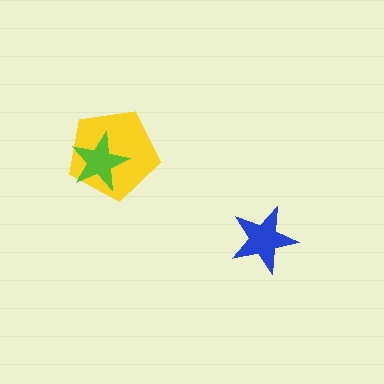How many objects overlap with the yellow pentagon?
1 object overlaps with the yellow pentagon.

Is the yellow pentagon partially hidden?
Yes, it is partially covered by another shape.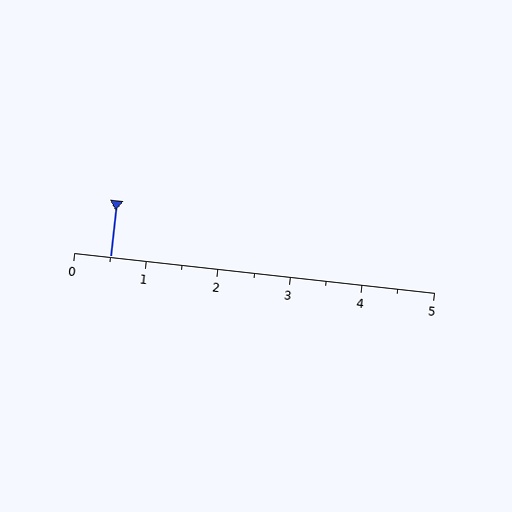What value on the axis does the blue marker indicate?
The marker indicates approximately 0.5.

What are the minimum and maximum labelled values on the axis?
The axis runs from 0 to 5.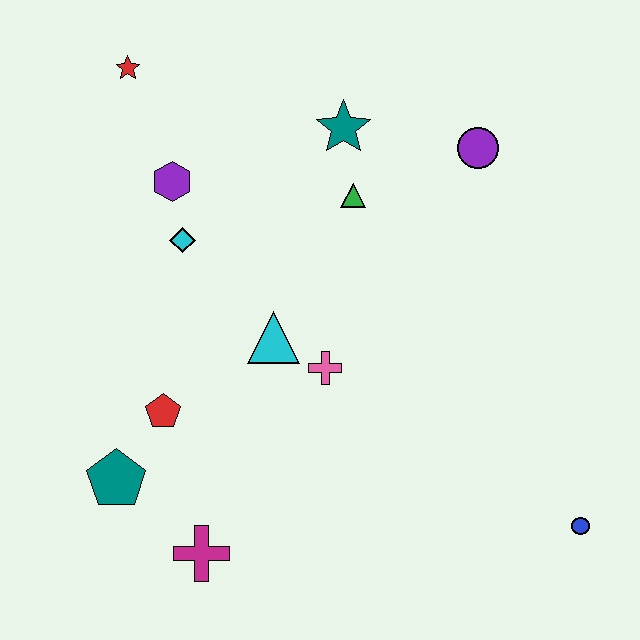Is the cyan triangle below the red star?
Yes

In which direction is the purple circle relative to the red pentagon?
The purple circle is to the right of the red pentagon.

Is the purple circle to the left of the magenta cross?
No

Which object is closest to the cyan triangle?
The pink cross is closest to the cyan triangle.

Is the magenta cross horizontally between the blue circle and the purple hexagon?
Yes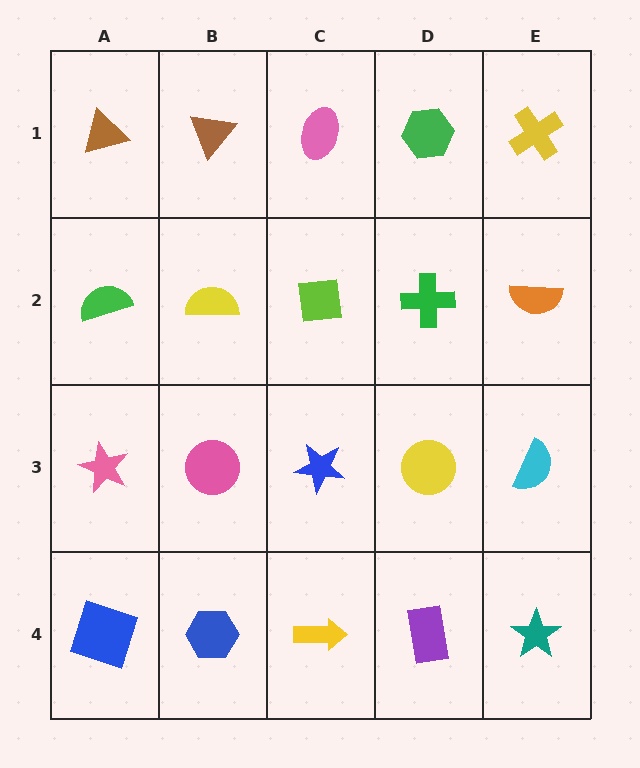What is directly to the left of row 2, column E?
A green cross.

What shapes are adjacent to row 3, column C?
A lime square (row 2, column C), a yellow arrow (row 4, column C), a pink circle (row 3, column B), a yellow circle (row 3, column D).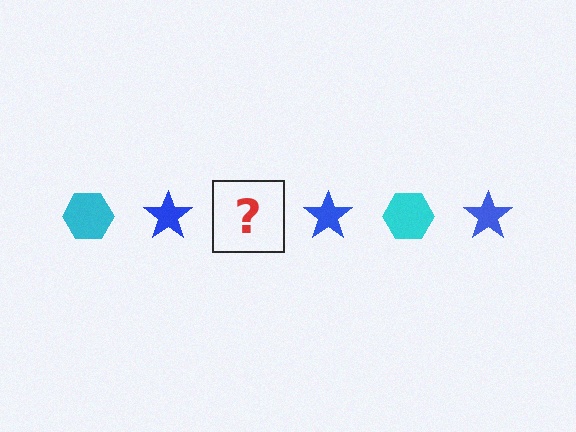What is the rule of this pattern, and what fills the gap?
The rule is that the pattern alternates between cyan hexagon and blue star. The gap should be filled with a cyan hexagon.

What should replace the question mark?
The question mark should be replaced with a cyan hexagon.